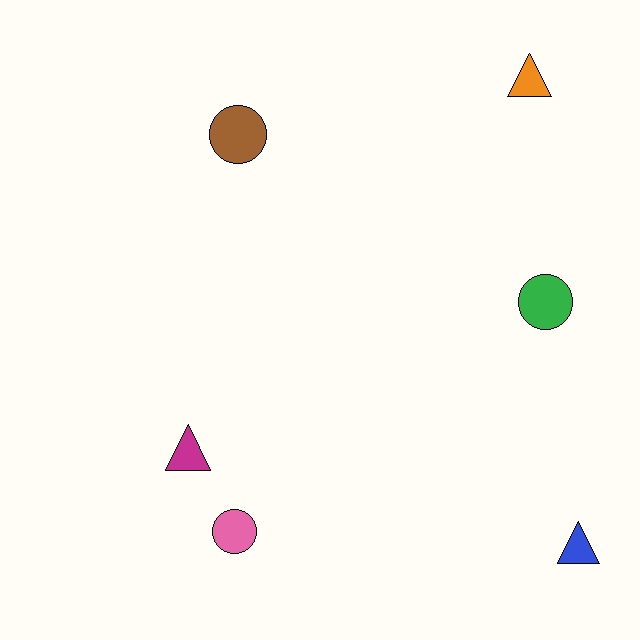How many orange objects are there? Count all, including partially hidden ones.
There is 1 orange object.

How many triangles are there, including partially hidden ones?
There are 3 triangles.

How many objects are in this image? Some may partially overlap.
There are 6 objects.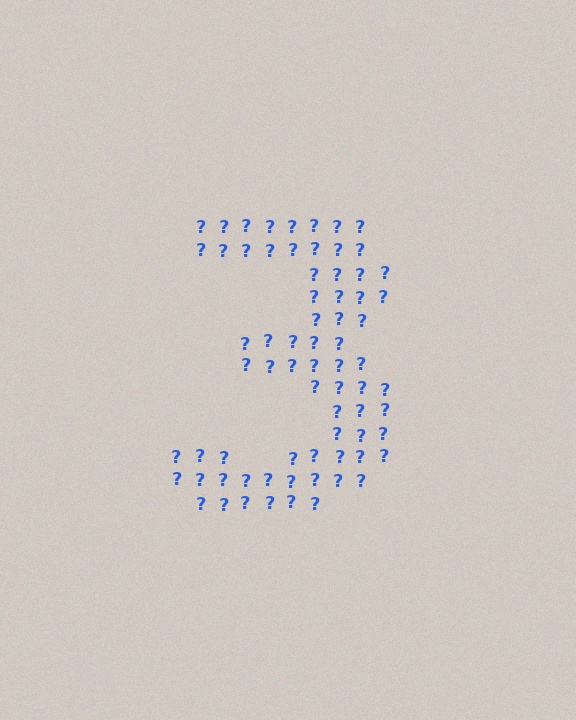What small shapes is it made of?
It is made of small question marks.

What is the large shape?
The large shape is the digit 3.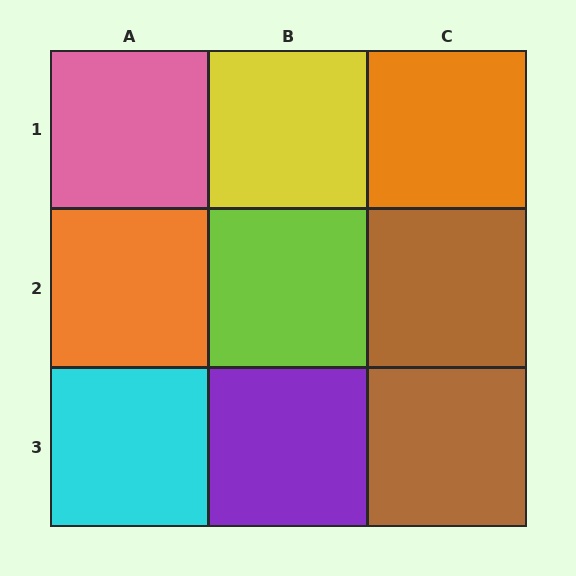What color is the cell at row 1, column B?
Yellow.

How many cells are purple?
1 cell is purple.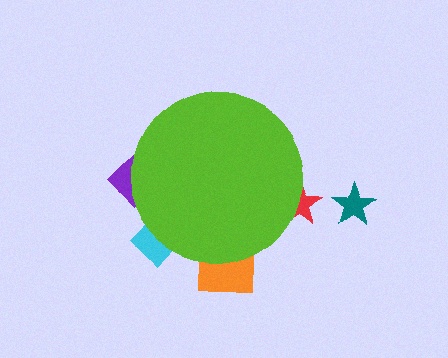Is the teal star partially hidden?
No, the teal star is fully visible.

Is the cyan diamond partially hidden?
Yes, the cyan diamond is partially hidden behind the lime circle.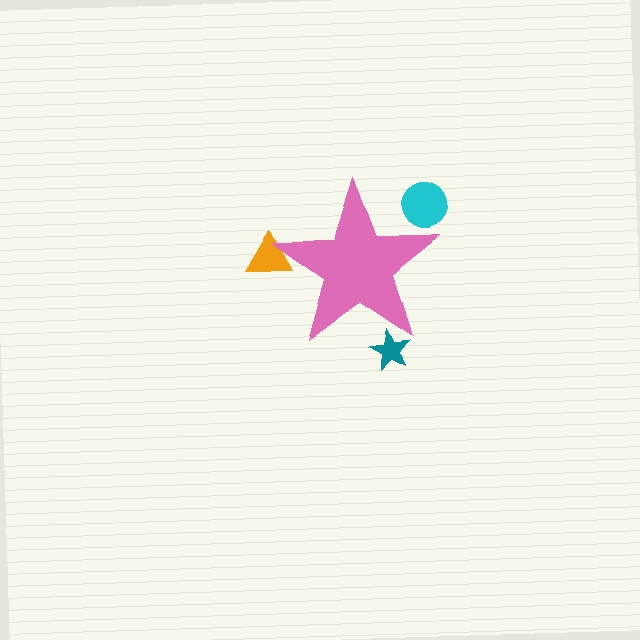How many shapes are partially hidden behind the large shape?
3 shapes are partially hidden.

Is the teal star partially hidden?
Yes, the teal star is partially hidden behind the pink star.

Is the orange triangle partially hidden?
Yes, the orange triangle is partially hidden behind the pink star.